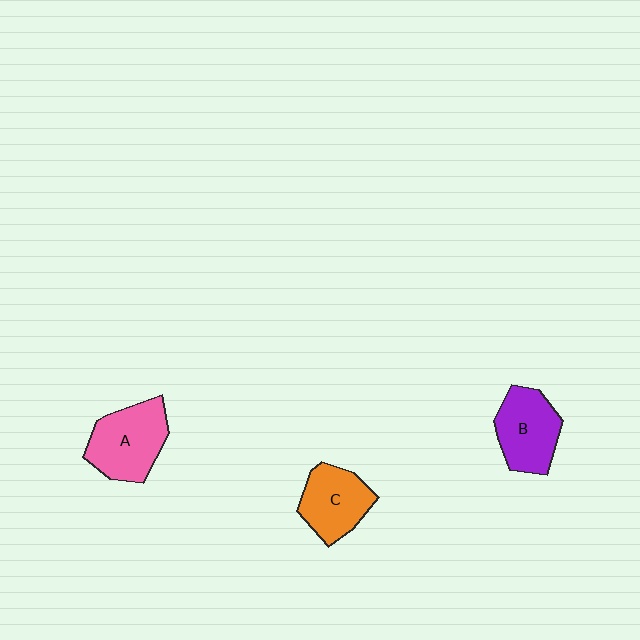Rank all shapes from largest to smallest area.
From largest to smallest: A (pink), B (purple), C (orange).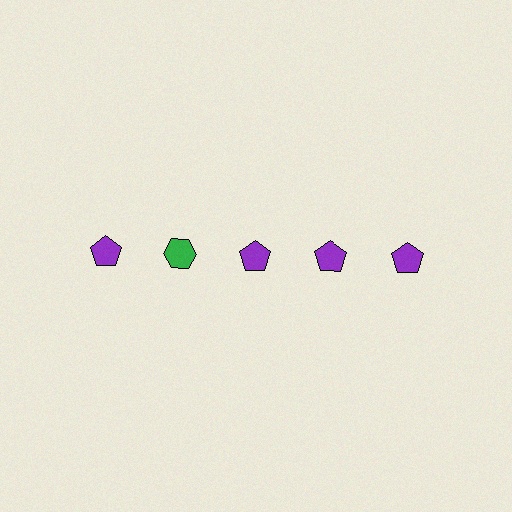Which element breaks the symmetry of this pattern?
The green hexagon in the top row, second from left column breaks the symmetry. All other shapes are purple pentagons.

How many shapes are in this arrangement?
There are 5 shapes arranged in a grid pattern.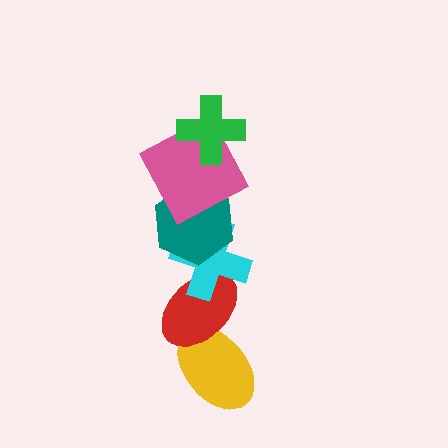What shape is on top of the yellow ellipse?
The red ellipse is on top of the yellow ellipse.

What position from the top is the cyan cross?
The cyan cross is 4th from the top.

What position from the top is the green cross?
The green cross is 1st from the top.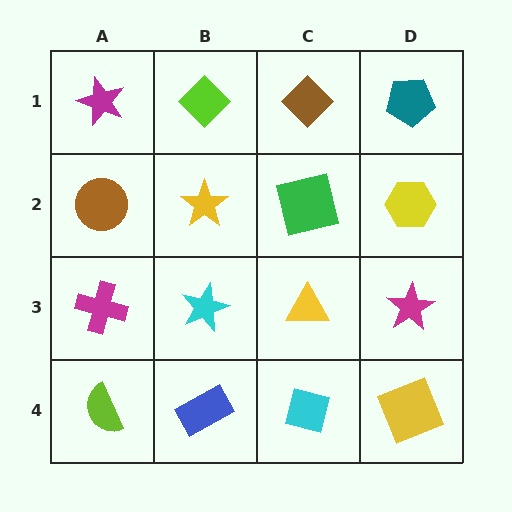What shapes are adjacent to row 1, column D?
A yellow hexagon (row 2, column D), a brown diamond (row 1, column C).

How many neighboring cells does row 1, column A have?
2.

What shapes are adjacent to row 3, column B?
A yellow star (row 2, column B), a blue rectangle (row 4, column B), a magenta cross (row 3, column A), a yellow triangle (row 3, column C).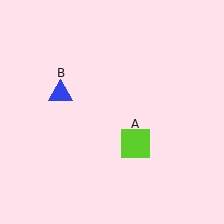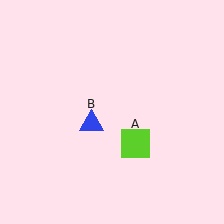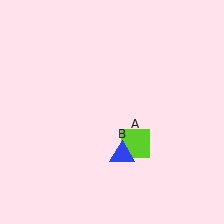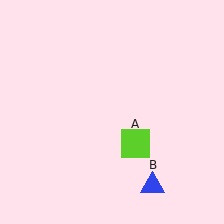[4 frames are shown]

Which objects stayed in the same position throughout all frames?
Lime square (object A) remained stationary.